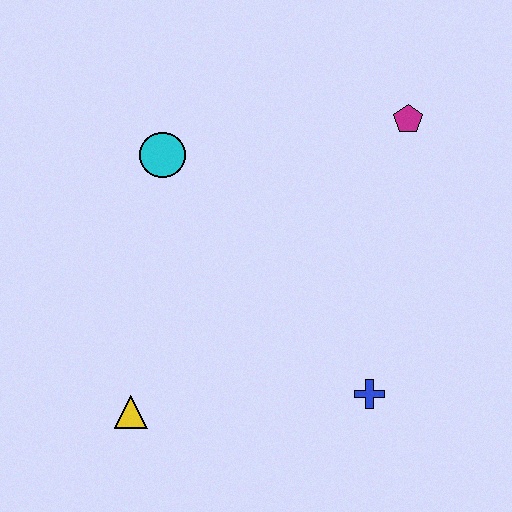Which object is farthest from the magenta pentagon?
The yellow triangle is farthest from the magenta pentagon.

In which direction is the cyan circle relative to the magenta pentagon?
The cyan circle is to the left of the magenta pentagon.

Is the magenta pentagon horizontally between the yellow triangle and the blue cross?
No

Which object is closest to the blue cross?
The yellow triangle is closest to the blue cross.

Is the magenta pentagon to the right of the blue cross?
Yes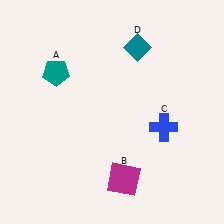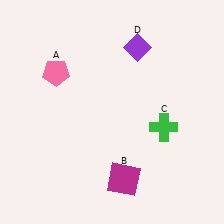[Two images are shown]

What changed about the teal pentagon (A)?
In Image 1, A is teal. In Image 2, it changed to pink.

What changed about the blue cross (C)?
In Image 1, C is blue. In Image 2, it changed to green.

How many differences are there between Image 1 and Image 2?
There are 3 differences between the two images.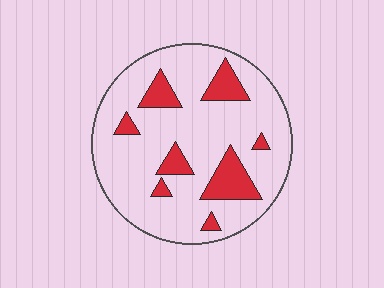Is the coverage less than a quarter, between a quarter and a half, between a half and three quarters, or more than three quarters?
Less than a quarter.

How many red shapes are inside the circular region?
8.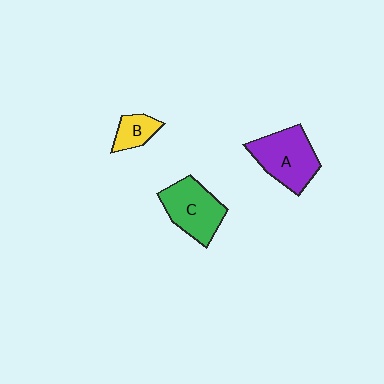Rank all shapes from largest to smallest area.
From largest to smallest: A (purple), C (green), B (yellow).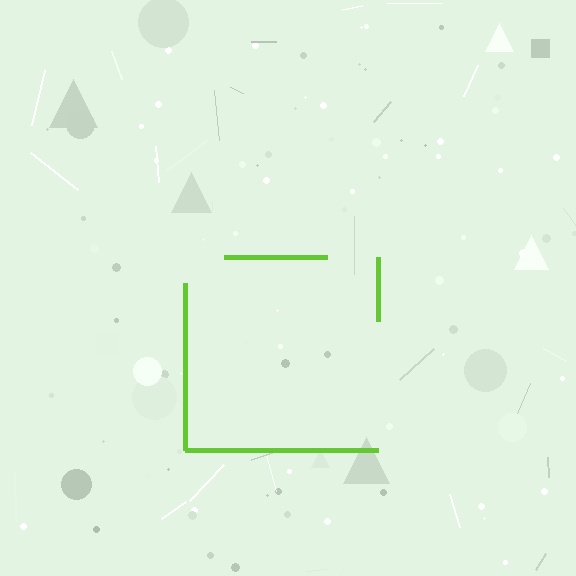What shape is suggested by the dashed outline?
The dashed outline suggests a square.